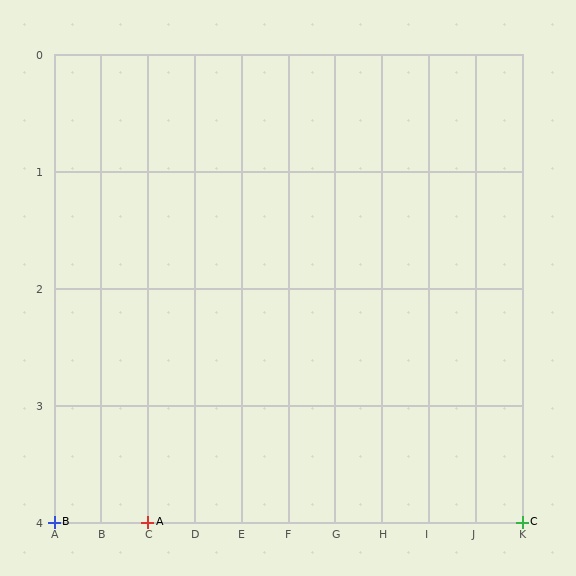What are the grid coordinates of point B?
Point B is at grid coordinates (A, 4).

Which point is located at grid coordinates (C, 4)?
Point A is at (C, 4).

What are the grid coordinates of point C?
Point C is at grid coordinates (K, 4).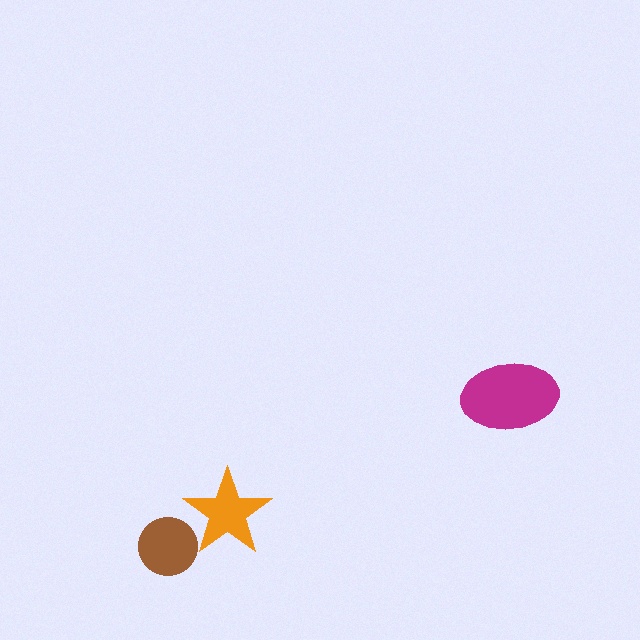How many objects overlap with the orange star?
1 object overlaps with the orange star.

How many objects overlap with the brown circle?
1 object overlaps with the brown circle.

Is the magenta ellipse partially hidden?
No, no other shape covers it.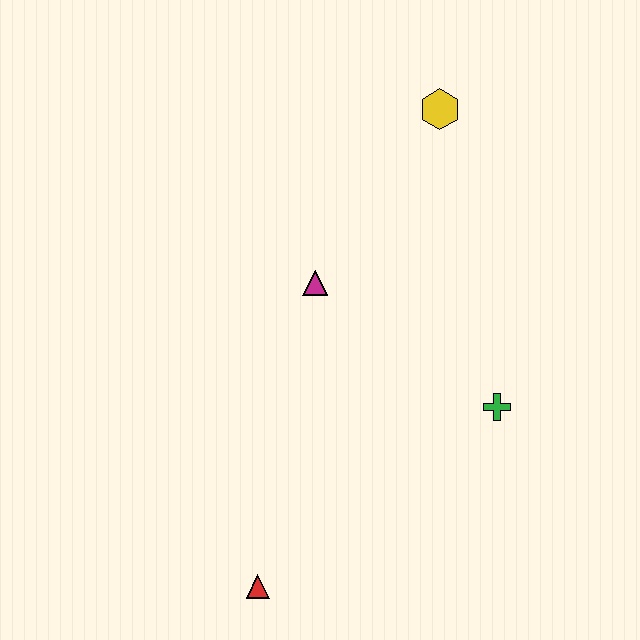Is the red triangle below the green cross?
Yes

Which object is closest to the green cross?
The magenta triangle is closest to the green cross.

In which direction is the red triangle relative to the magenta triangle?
The red triangle is below the magenta triangle.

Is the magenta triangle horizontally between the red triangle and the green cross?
Yes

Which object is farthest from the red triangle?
The yellow hexagon is farthest from the red triangle.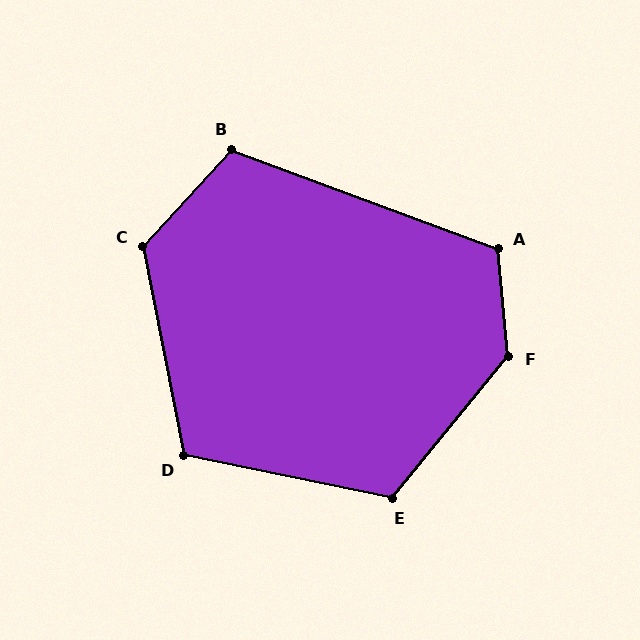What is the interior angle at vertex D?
Approximately 113 degrees (obtuse).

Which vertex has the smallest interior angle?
B, at approximately 112 degrees.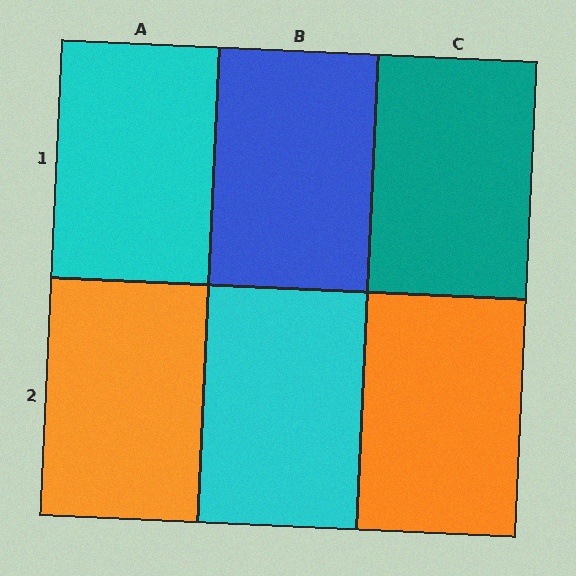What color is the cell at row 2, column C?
Orange.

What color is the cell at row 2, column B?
Cyan.